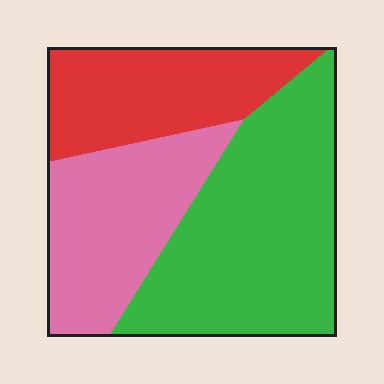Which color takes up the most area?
Green, at roughly 45%.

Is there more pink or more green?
Green.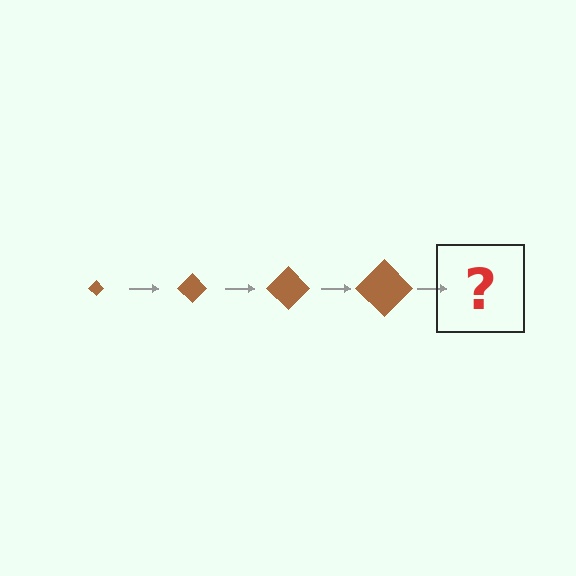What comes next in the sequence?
The next element should be a brown diamond, larger than the previous one.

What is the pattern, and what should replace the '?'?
The pattern is that the diamond gets progressively larger each step. The '?' should be a brown diamond, larger than the previous one.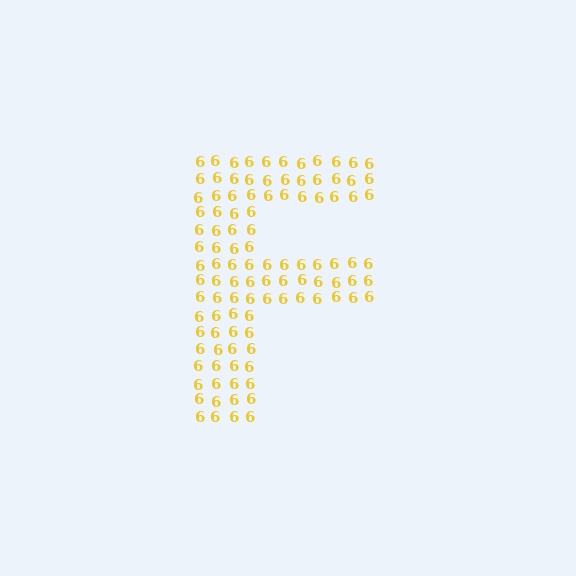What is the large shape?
The large shape is the letter F.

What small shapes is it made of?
It is made of small digit 6's.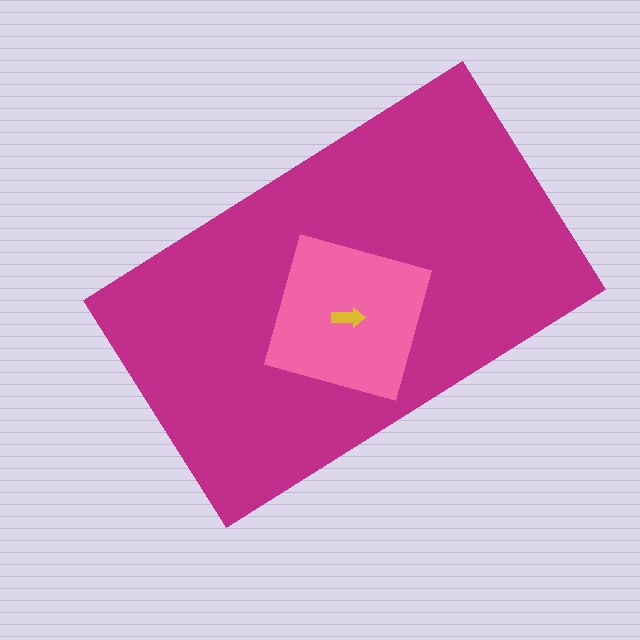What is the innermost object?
The yellow arrow.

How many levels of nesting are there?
3.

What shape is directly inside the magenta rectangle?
The pink square.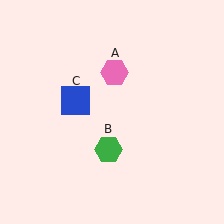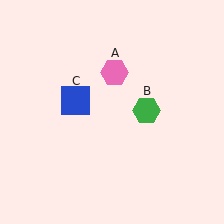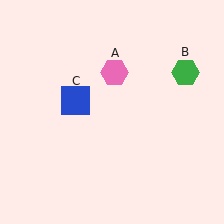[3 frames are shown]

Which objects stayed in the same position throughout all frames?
Pink hexagon (object A) and blue square (object C) remained stationary.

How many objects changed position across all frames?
1 object changed position: green hexagon (object B).